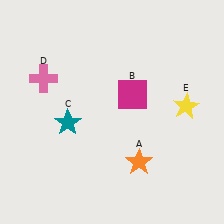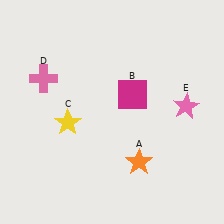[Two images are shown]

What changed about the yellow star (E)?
In Image 1, E is yellow. In Image 2, it changed to pink.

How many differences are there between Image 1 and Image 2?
There are 2 differences between the two images.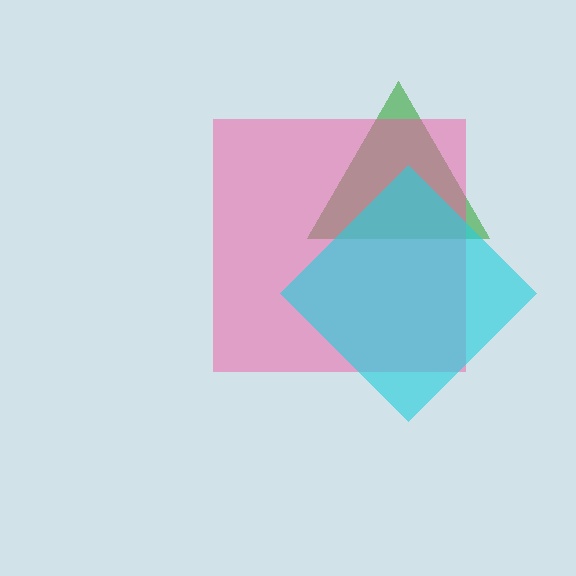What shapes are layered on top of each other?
The layered shapes are: a green triangle, a pink square, a cyan diamond.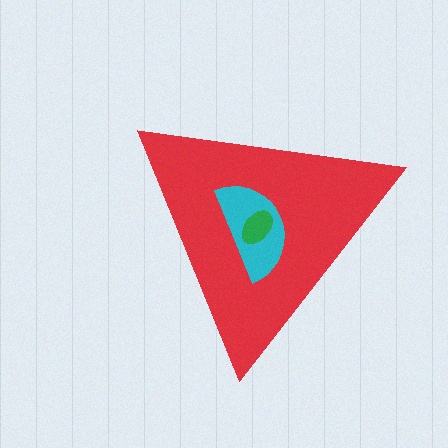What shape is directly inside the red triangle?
The cyan semicircle.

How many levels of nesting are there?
3.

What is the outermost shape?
The red triangle.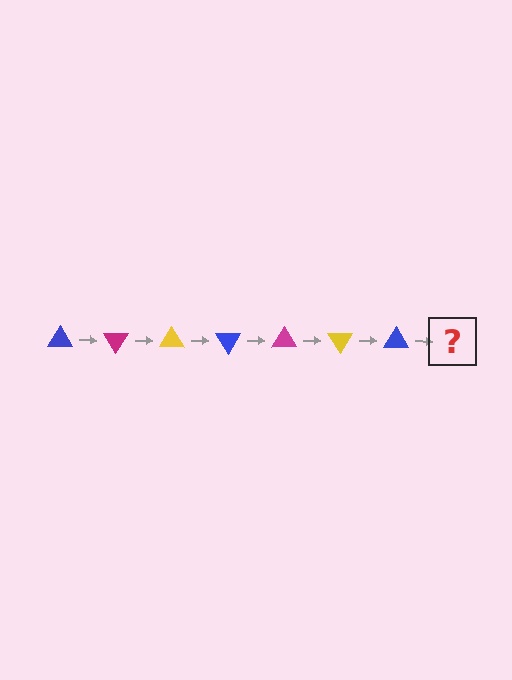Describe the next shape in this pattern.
It should be a magenta triangle, rotated 420 degrees from the start.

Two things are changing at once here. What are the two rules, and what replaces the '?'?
The two rules are that it rotates 60 degrees each step and the color cycles through blue, magenta, and yellow. The '?' should be a magenta triangle, rotated 420 degrees from the start.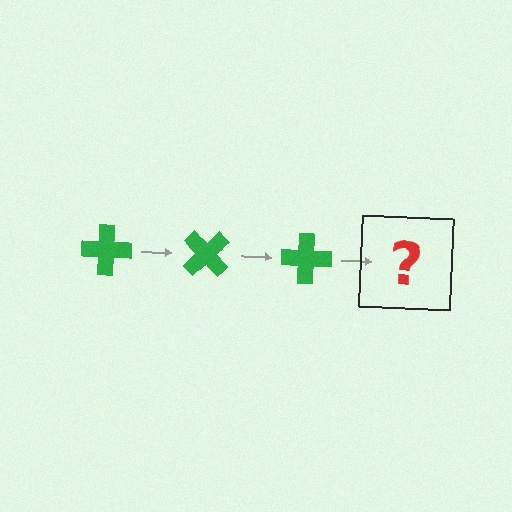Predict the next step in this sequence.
The next step is a green cross rotated 135 degrees.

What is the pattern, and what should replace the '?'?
The pattern is that the cross rotates 45 degrees each step. The '?' should be a green cross rotated 135 degrees.